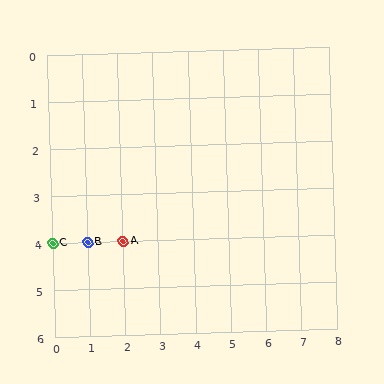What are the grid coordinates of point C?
Point C is at grid coordinates (0, 4).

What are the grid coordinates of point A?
Point A is at grid coordinates (2, 4).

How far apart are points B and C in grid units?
Points B and C are 1 column apart.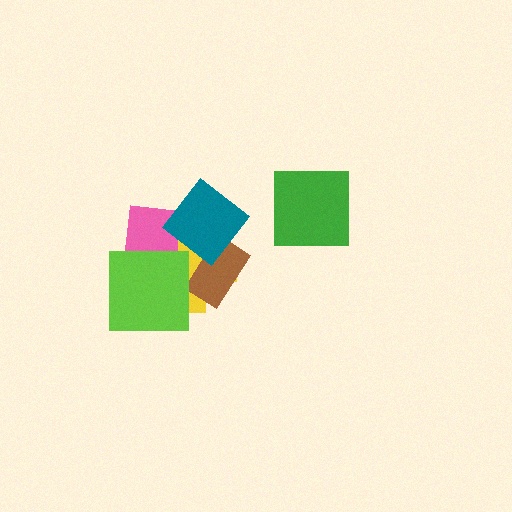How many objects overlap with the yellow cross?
4 objects overlap with the yellow cross.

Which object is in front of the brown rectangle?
The teal diamond is in front of the brown rectangle.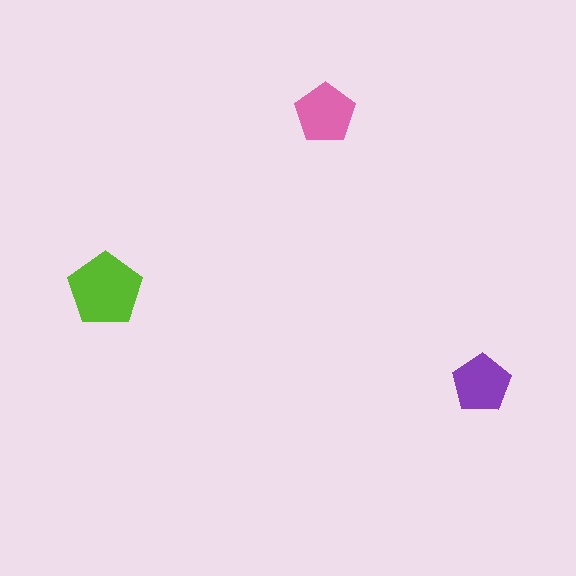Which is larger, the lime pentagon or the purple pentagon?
The lime one.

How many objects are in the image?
There are 3 objects in the image.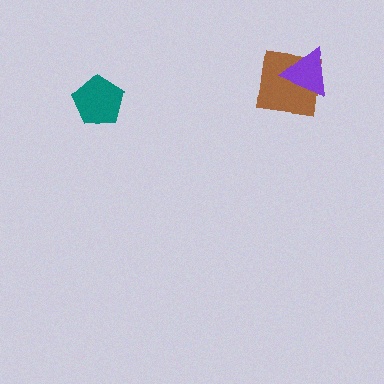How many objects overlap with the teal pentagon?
0 objects overlap with the teal pentagon.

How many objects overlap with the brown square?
1 object overlaps with the brown square.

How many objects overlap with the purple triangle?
1 object overlaps with the purple triangle.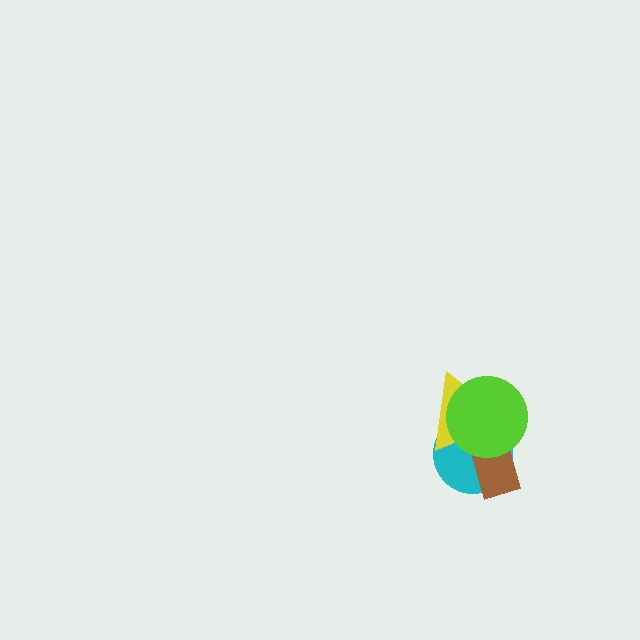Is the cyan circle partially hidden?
Yes, it is partially covered by another shape.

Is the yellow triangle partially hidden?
Yes, it is partially covered by another shape.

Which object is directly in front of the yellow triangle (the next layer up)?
The brown rectangle is directly in front of the yellow triangle.